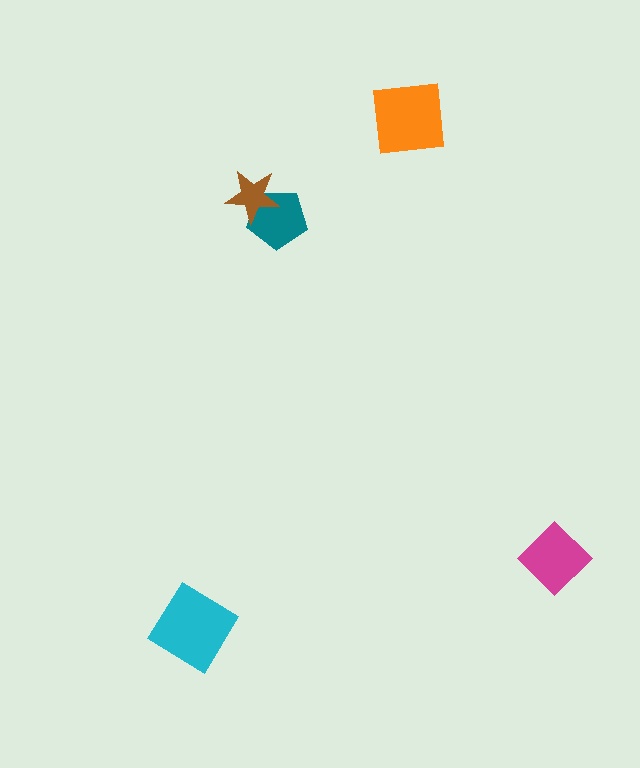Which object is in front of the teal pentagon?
The brown star is in front of the teal pentagon.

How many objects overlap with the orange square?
0 objects overlap with the orange square.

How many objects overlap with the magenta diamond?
0 objects overlap with the magenta diamond.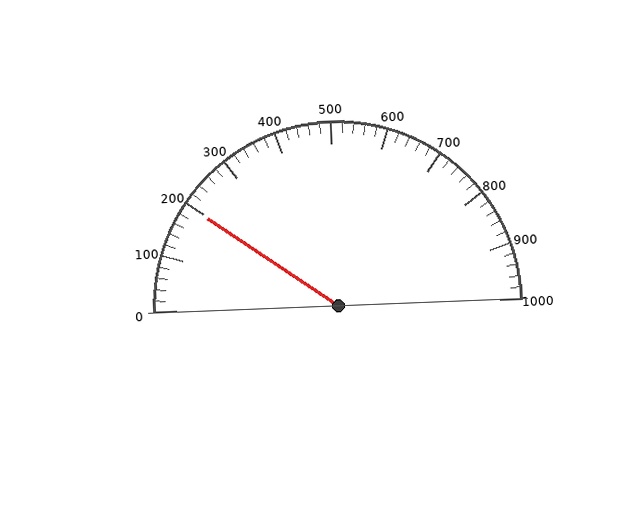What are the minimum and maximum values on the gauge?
The gauge ranges from 0 to 1000.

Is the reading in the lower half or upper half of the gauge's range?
The reading is in the lower half of the range (0 to 1000).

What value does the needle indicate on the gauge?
The needle indicates approximately 200.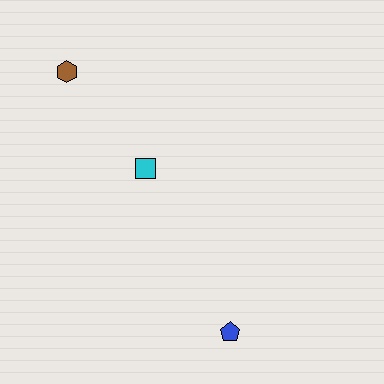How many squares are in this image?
There is 1 square.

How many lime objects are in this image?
There are no lime objects.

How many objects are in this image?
There are 3 objects.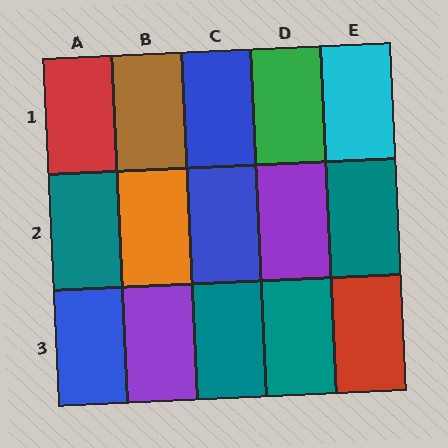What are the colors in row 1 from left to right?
Red, brown, blue, green, cyan.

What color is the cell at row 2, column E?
Teal.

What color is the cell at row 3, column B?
Purple.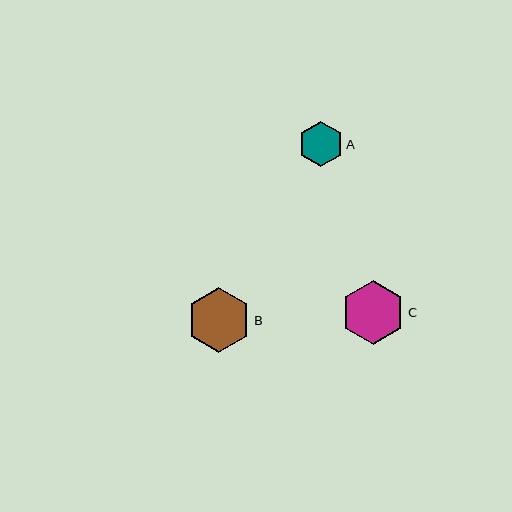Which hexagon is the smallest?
Hexagon A is the smallest with a size of approximately 45 pixels.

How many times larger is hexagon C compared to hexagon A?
Hexagon C is approximately 1.4 times the size of hexagon A.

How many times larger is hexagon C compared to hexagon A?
Hexagon C is approximately 1.4 times the size of hexagon A.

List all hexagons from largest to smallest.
From largest to smallest: B, C, A.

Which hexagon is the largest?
Hexagon B is the largest with a size of approximately 64 pixels.